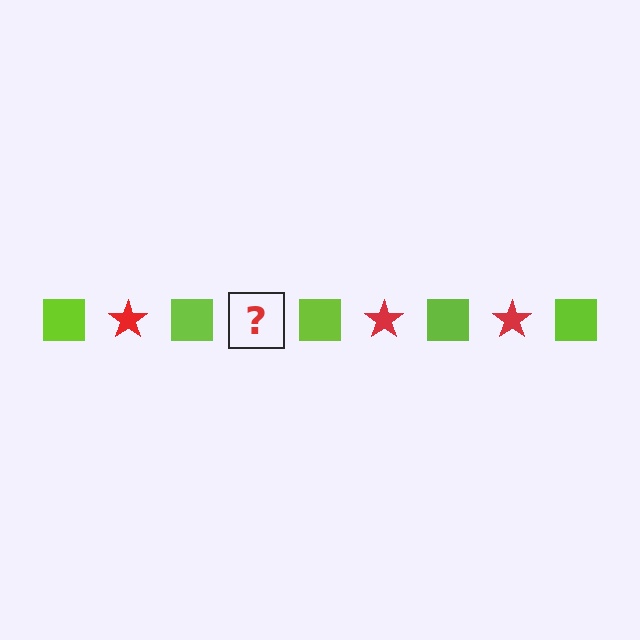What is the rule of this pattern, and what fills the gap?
The rule is that the pattern alternates between lime square and red star. The gap should be filled with a red star.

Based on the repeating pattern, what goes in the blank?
The blank should be a red star.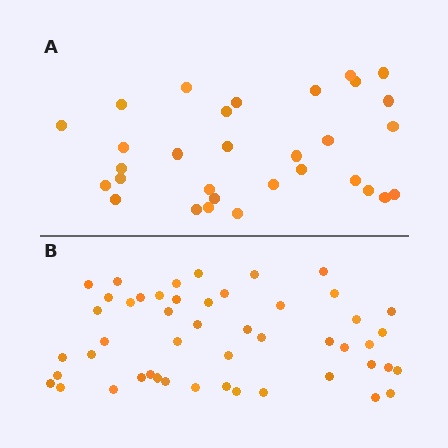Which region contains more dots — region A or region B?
Region B (the bottom region) has more dots.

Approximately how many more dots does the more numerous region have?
Region B has approximately 20 more dots than region A.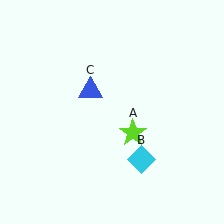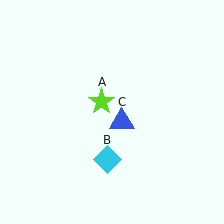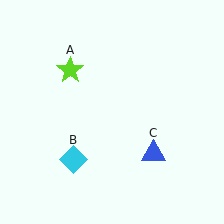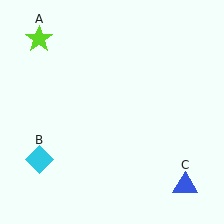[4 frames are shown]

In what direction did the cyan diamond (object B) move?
The cyan diamond (object B) moved left.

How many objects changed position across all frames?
3 objects changed position: lime star (object A), cyan diamond (object B), blue triangle (object C).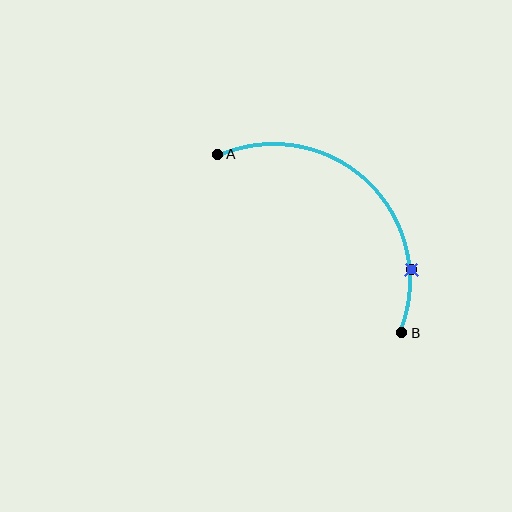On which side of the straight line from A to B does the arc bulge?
The arc bulges above and to the right of the straight line connecting A and B.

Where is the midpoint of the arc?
The arc midpoint is the point on the curve farthest from the straight line joining A and B. It sits above and to the right of that line.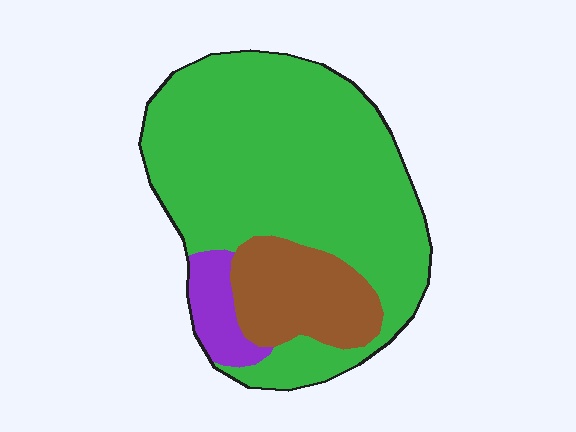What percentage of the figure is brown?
Brown takes up between a sixth and a third of the figure.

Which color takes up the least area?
Purple, at roughly 5%.